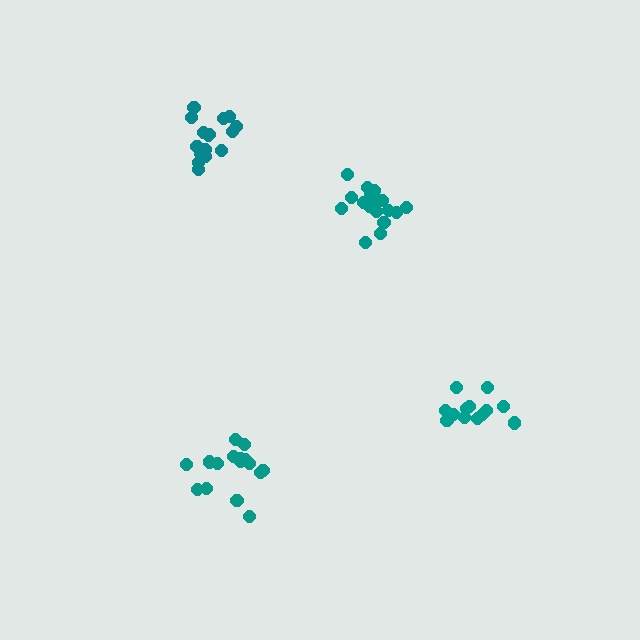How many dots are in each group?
Group 1: 18 dots, Group 2: 16 dots, Group 3: 16 dots, Group 4: 14 dots (64 total).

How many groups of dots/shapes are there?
There are 4 groups.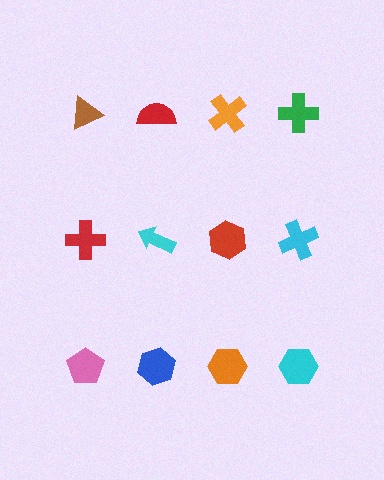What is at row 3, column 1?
A pink pentagon.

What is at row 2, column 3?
A red hexagon.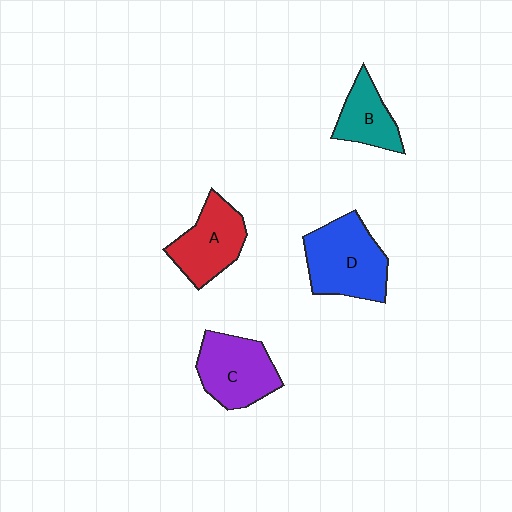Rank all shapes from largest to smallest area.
From largest to smallest: D (blue), C (purple), A (red), B (teal).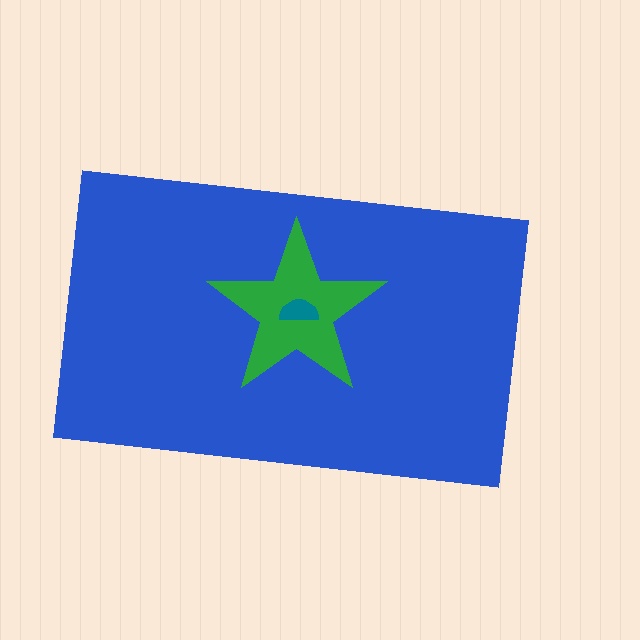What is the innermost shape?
The teal semicircle.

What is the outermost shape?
The blue rectangle.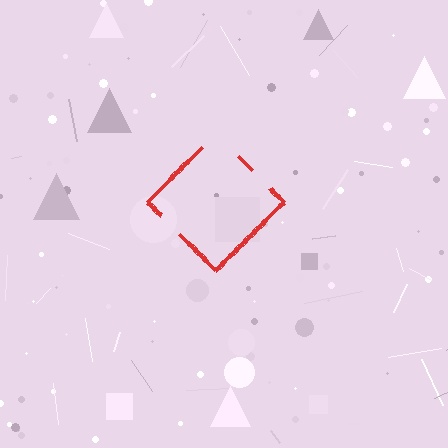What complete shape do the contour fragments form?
The contour fragments form a diamond.